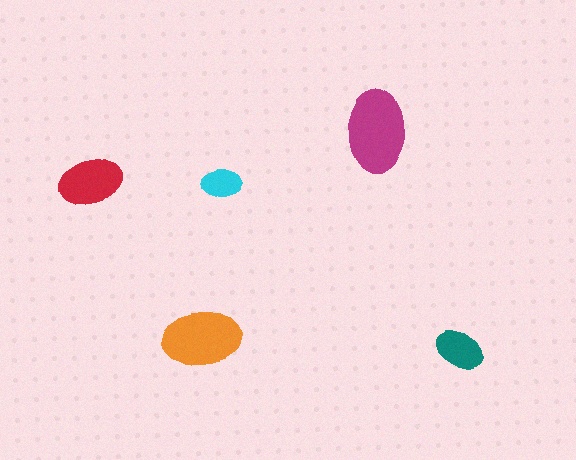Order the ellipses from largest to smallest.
the magenta one, the orange one, the red one, the teal one, the cyan one.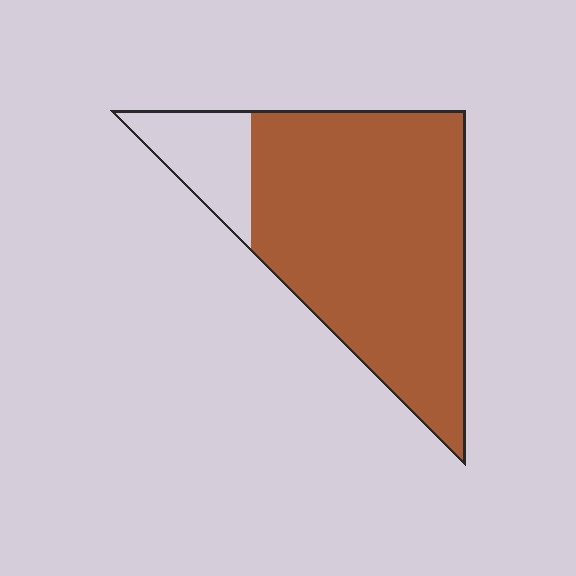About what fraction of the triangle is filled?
About five sixths (5/6).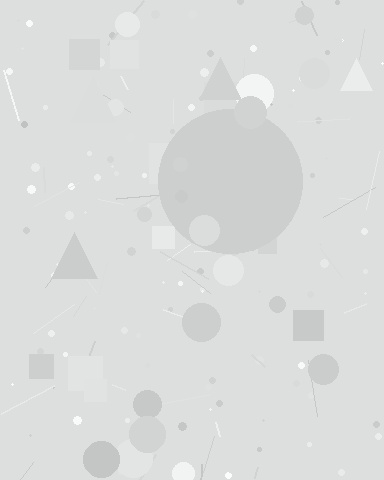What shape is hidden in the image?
A circle is hidden in the image.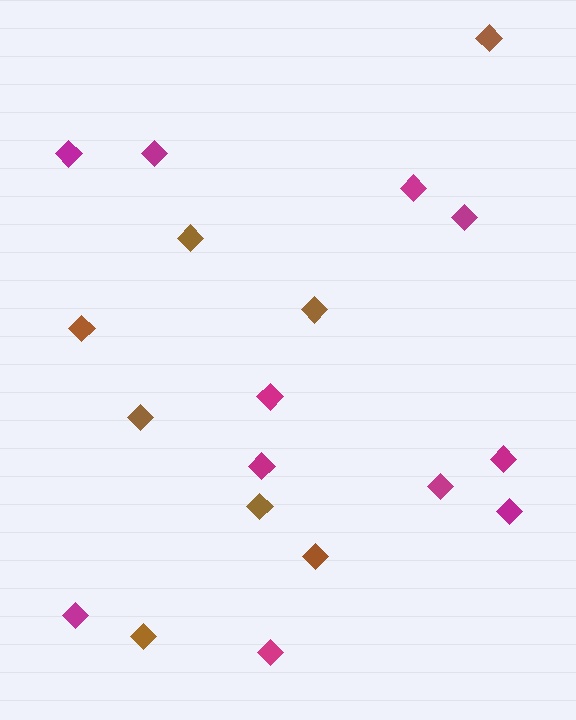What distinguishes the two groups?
There are 2 groups: one group of magenta diamonds (11) and one group of brown diamonds (8).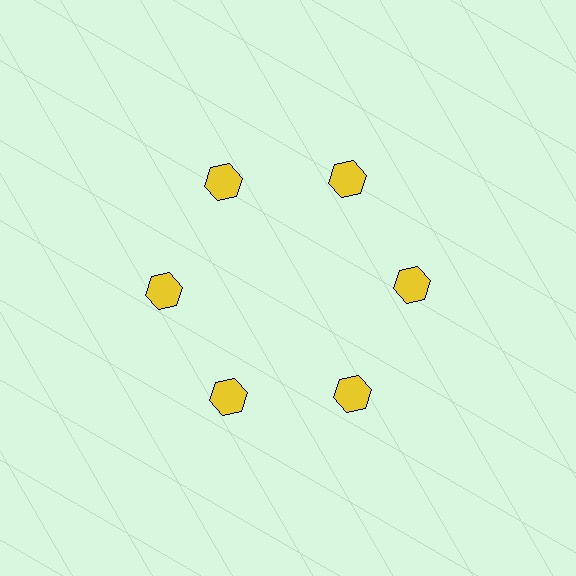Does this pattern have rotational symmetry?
Yes, this pattern has 6-fold rotational symmetry. It looks the same after rotating 60 degrees around the center.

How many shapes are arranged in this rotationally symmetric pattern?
There are 6 shapes, arranged in 6 groups of 1.